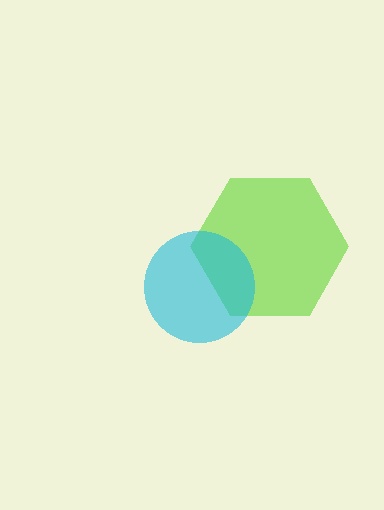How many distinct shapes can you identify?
There are 2 distinct shapes: a lime hexagon, a cyan circle.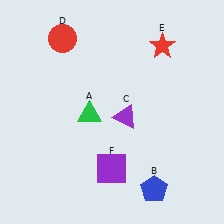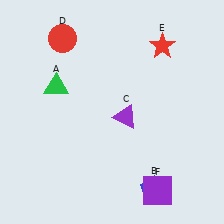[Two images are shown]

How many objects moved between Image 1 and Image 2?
2 objects moved between the two images.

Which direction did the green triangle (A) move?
The green triangle (A) moved left.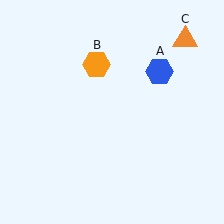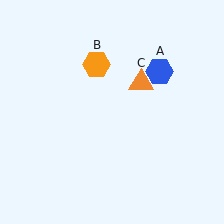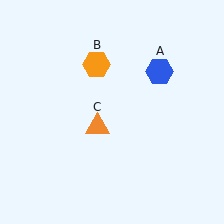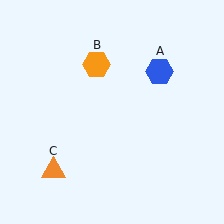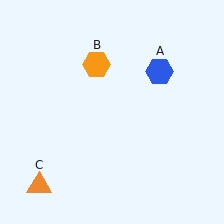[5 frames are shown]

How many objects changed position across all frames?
1 object changed position: orange triangle (object C).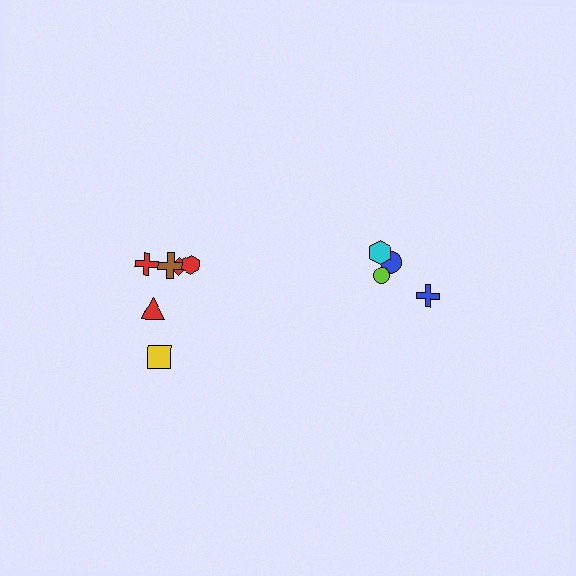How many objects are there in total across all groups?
There are 10 objects.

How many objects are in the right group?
There are 4 objects.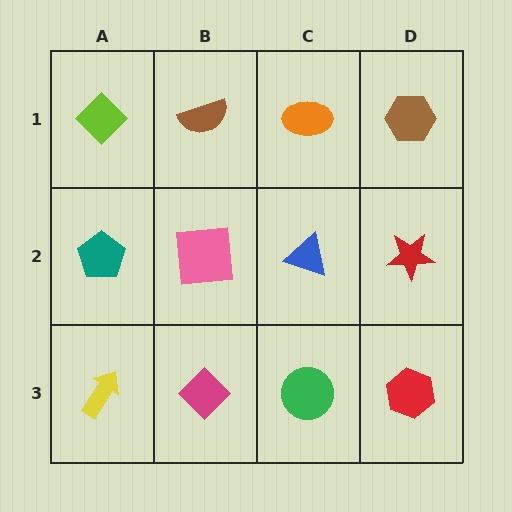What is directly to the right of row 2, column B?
A blue triangle.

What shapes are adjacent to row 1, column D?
A red star (row 2, column D), an orange ellipse (row 1, column C).